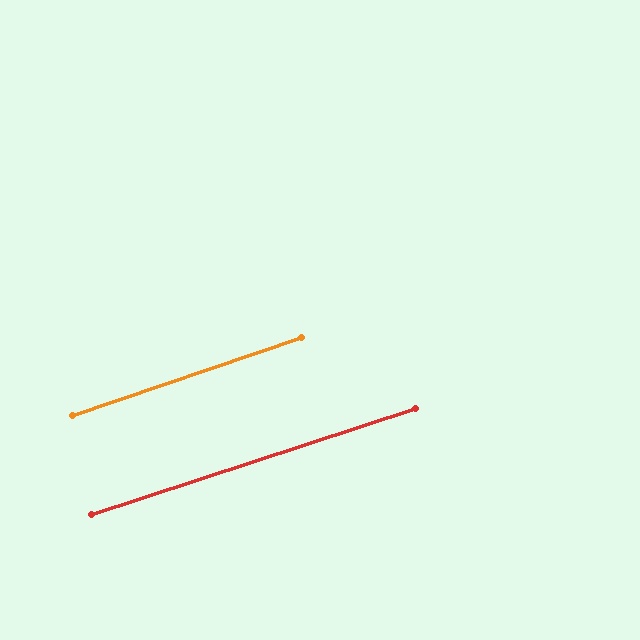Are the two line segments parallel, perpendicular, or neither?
Parallel — their directions differ by only 0.7°.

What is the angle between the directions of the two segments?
Approximately 1 degree.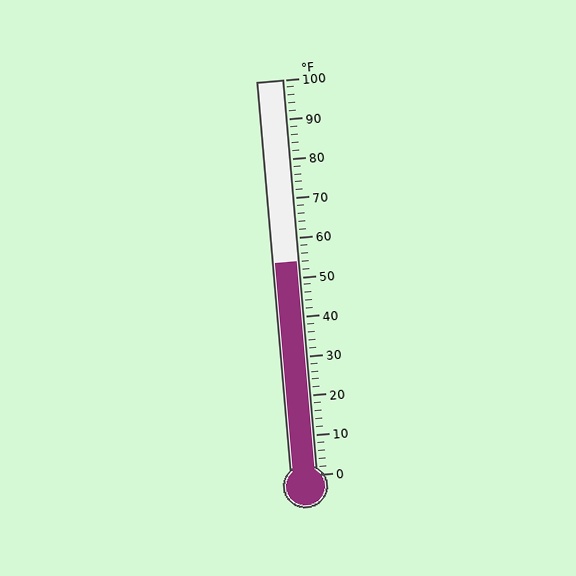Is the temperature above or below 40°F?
The temperature is above 40°F.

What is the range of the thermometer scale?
The thermometer scale ranges from 0°F to 100°F.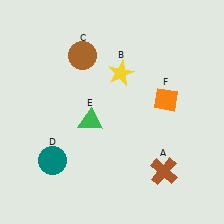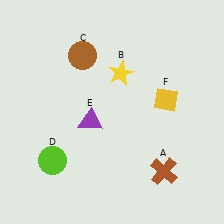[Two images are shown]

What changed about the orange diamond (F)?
In Image 1, F is orange. In Image 2, it changed to yellow.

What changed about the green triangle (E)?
In Image 1, E is green. In Image 2, it changed to purple.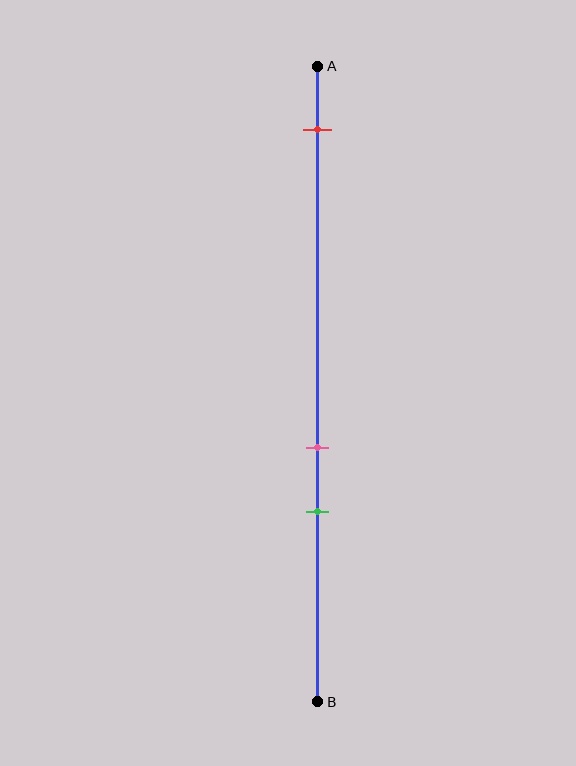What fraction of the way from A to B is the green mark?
The green mark is approximately 70% (0.7) of the way from A to B.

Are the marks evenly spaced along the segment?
No, the marks are not evenly spaced.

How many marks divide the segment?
There are 3 marks dividing the segment.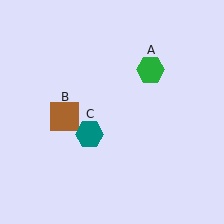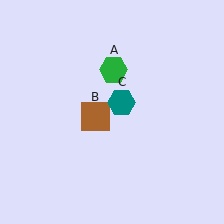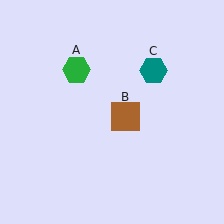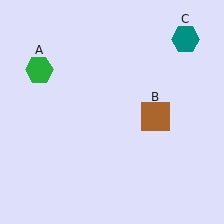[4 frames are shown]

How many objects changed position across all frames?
3 objects changed position: green hexagon (object A), brown square (object B), teal hexagon (object C).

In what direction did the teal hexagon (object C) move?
The teal hexagon (object C) moved up and to the right.